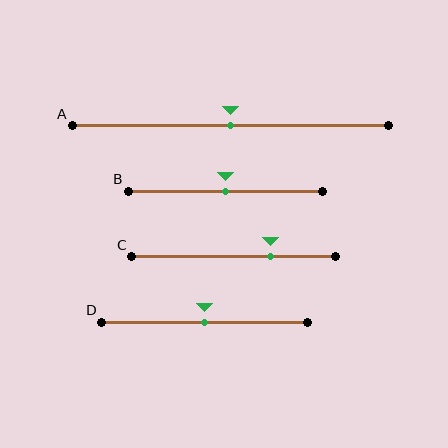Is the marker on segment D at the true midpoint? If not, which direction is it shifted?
Yes, the marker on segment D is at the true midpoint.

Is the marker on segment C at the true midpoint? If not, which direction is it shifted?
No, the marker on segment C is shifted to the right by about 18% of the segment length.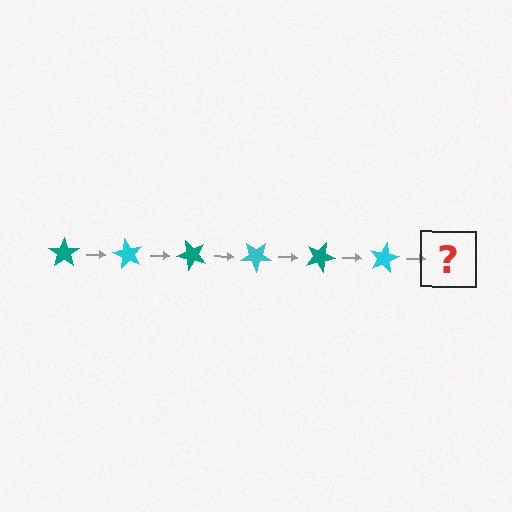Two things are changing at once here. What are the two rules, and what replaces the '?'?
The two rules are that it rotates 60 degrees each step and the color cycles through teal and cyan. The '?' should be a teal star, rotated 360 degrees from the start.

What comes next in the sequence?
The next element should be a teal star, rotated 360 degrees from the start.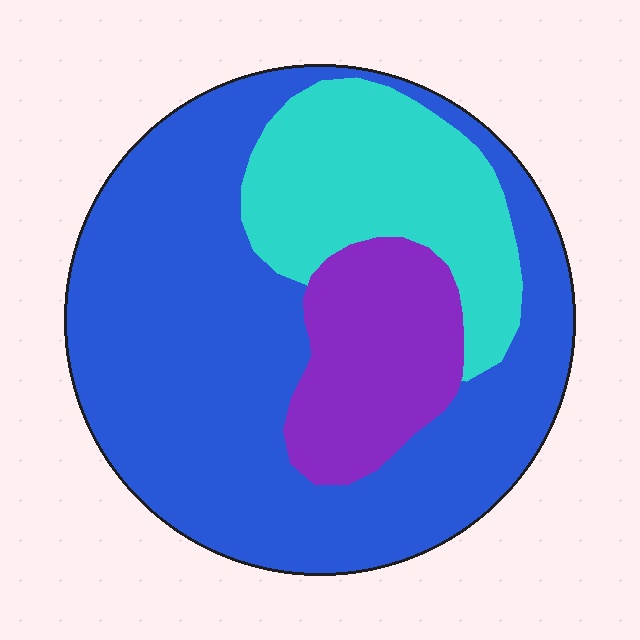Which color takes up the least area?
Purple, at roughly 15%.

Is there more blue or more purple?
Blue.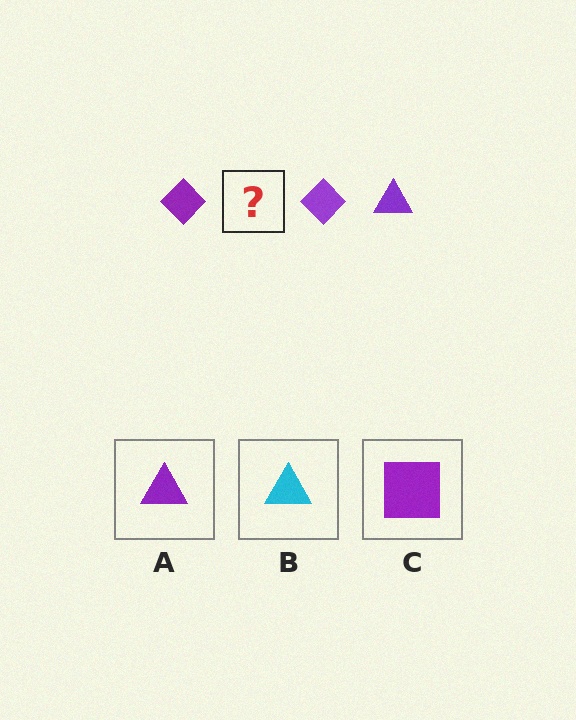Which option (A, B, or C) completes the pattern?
A.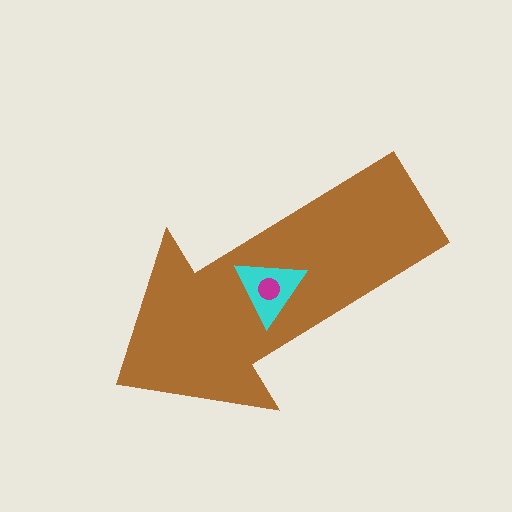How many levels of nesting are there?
3.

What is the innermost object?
The magenta circle.